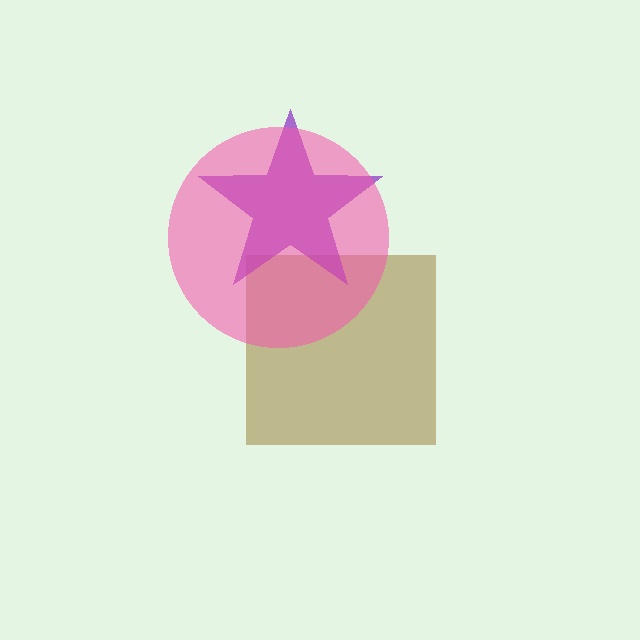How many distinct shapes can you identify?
There are 3 distinct shapes: a brown square, a purple star, a pink circle.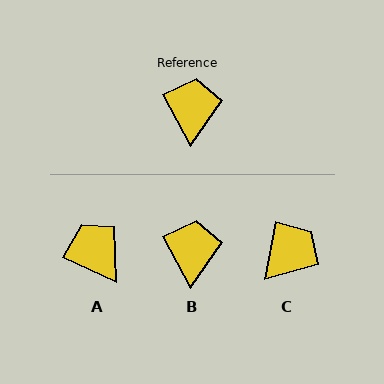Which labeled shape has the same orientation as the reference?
B.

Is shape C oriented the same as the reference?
No, it is off by about 39 degrees.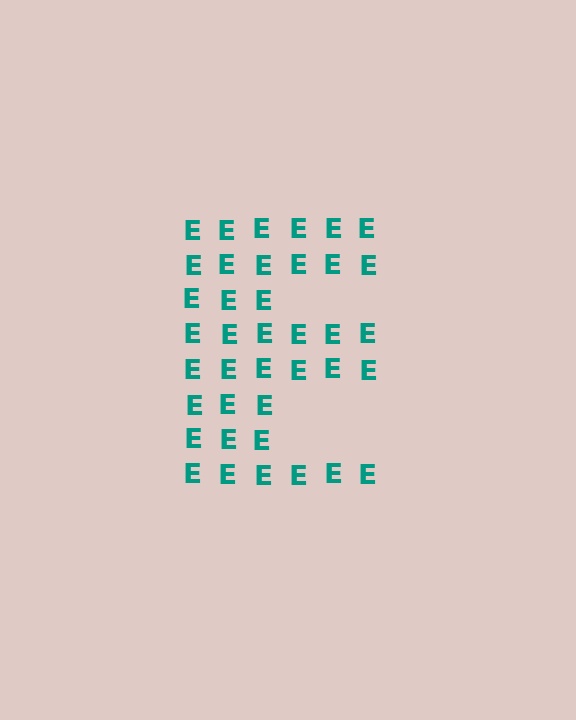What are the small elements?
The small elements are letter E's.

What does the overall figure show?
The overall figure shows the letter E.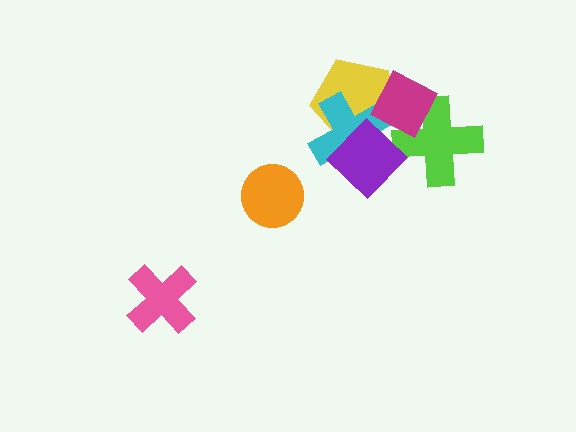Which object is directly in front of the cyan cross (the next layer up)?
The purple diamond is directly in front of the cyan cross.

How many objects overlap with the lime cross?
1 object overlaps with the lime cross.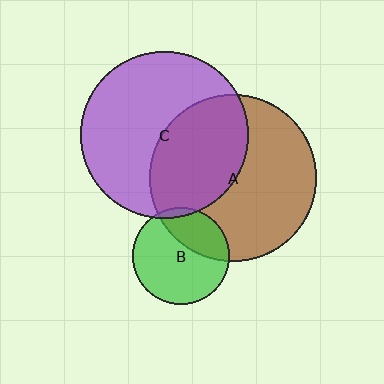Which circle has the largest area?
Circle C (purple).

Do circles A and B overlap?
Yes.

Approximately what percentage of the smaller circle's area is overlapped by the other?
Approximately 30%.